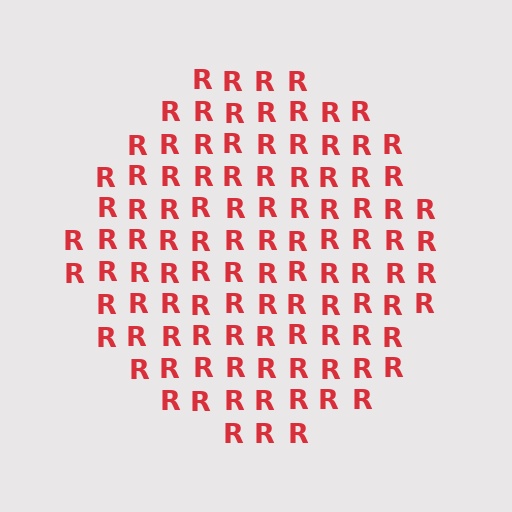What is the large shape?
The large shape is a circle.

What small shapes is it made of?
It is made of small letter R's.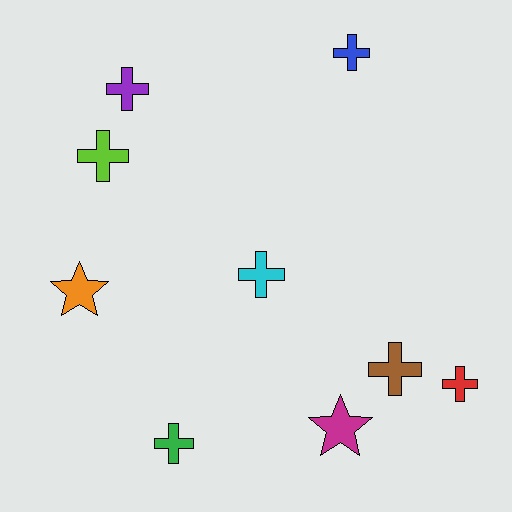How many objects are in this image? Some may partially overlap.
There are 9 objects.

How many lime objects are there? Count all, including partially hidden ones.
There is 1 lime object.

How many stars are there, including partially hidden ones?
There are 2 stars.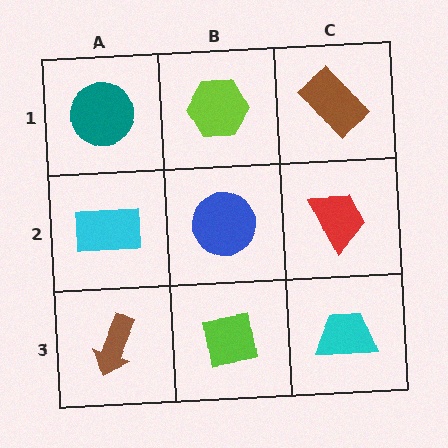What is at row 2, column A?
A cyan rectangle.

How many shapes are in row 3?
3 shapes.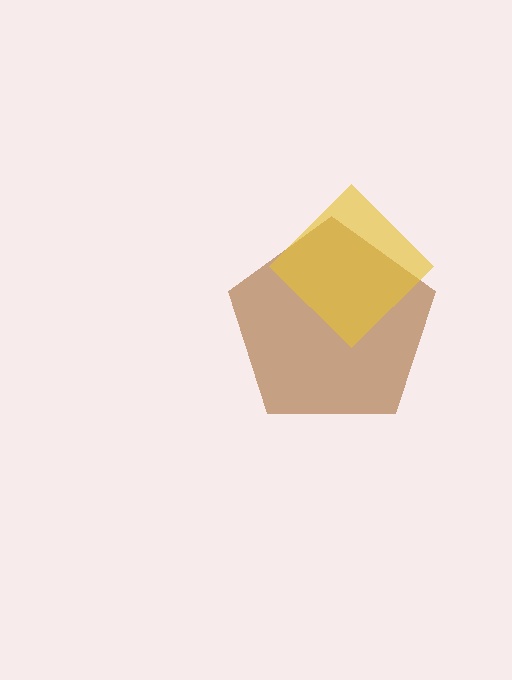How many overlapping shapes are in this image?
There are 2 overlapping shapes in the image.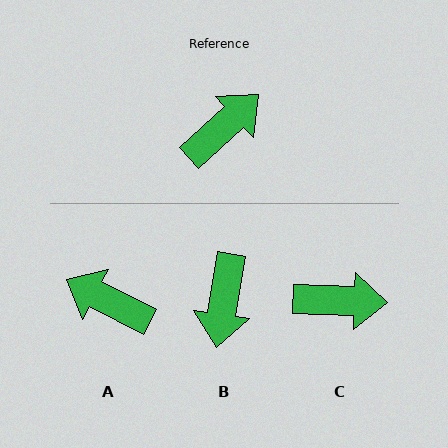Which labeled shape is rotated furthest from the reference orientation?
B, about 141 degrees away.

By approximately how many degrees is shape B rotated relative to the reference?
Approximately 141 degrees clockwise.